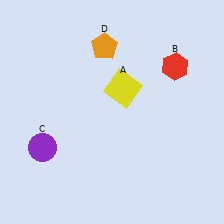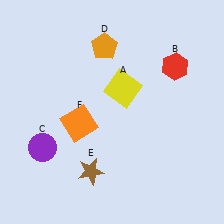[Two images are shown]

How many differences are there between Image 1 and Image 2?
There are 2 differences between the two images.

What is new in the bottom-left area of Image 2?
A brown star (E) was added in the bottom-left area of Image 2.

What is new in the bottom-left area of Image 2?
An orange square (F) was added in the bottom-left area of Image 2.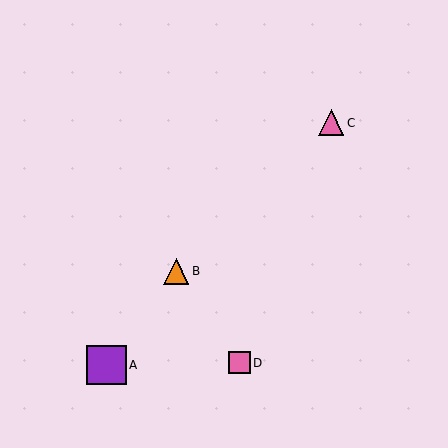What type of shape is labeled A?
Shape A is a purple square.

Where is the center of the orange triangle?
The center of the orange triangle is at (176, 271).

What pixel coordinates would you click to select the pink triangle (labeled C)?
Click at (331, 123) to select the pink triangle C.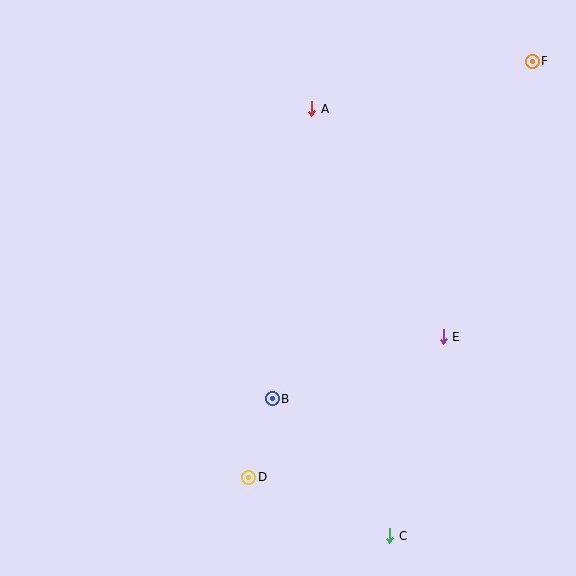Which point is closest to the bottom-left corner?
Point D is closest to the bottom-left corner.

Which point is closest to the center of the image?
Point B at (272, 399) is closest to the center.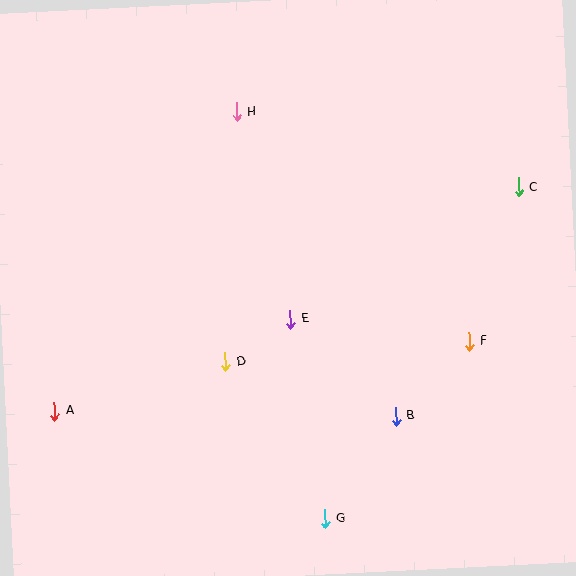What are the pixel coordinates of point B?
Point B is at (396, 416).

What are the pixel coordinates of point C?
Point C is at (518, 187).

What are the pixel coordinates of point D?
Point D is at (226, 362).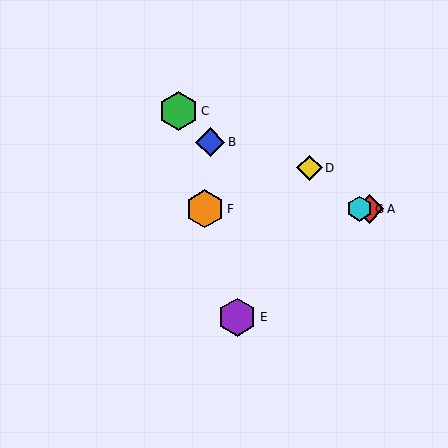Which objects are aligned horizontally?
Objects A, F, G are aligned horizontally.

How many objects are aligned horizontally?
3 objects (A, F, G) are aligned horizontally.